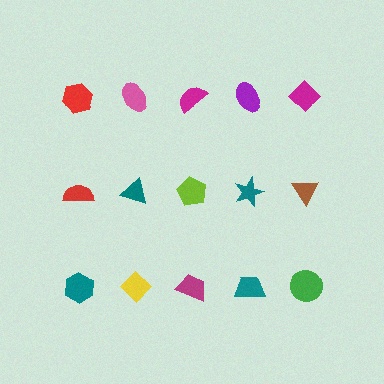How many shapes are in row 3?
5 shapes.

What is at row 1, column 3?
A magenta semicircle.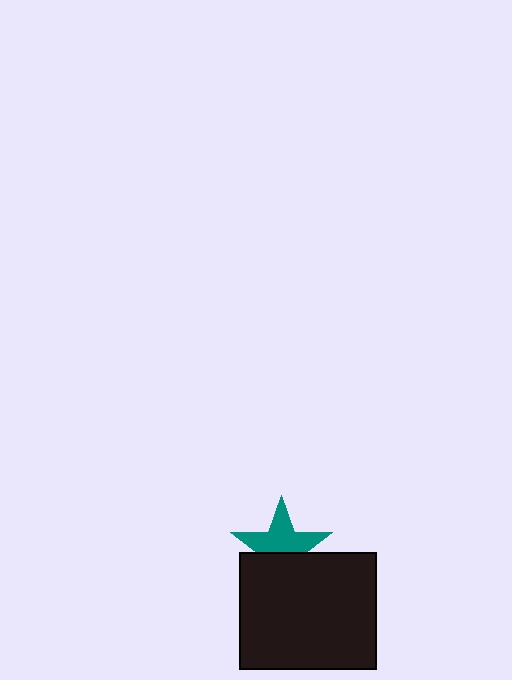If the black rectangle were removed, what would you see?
You would see the complete teal star.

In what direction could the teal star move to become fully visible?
The teal star could move up. That would shift it out from behind the black rectangle entirely.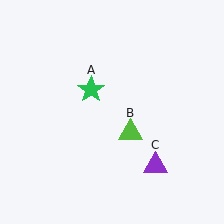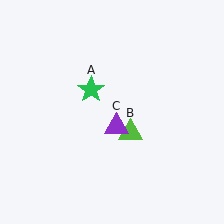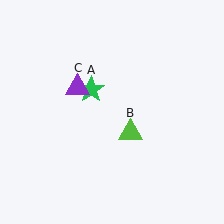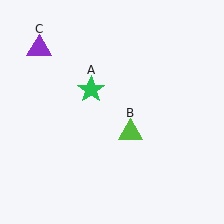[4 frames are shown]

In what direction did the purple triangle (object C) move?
The purple triangle (object C) moved up and to the left.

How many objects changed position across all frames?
1 object changed position: purple triangle (object C).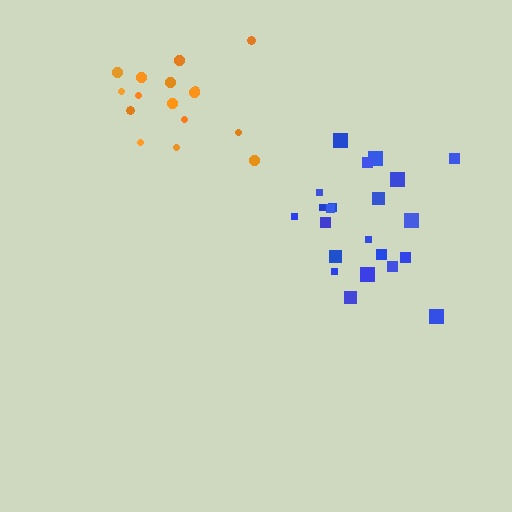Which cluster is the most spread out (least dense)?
Orange.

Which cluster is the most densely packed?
Blue.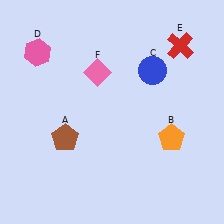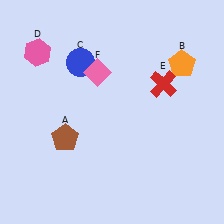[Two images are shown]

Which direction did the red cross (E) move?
The red cross (E) moved down.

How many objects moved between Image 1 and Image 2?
3 objects moved between the two images.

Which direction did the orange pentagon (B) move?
The orange pentagon (B) moved up.